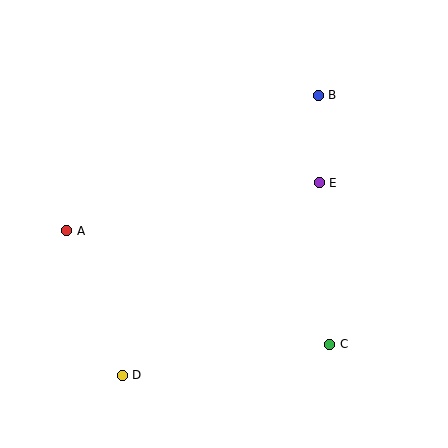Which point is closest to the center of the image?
Point E at (319, 183) is closest to the center.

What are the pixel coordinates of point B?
Point B is at (318, 95).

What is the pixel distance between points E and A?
The distance between E and A is 257 pixels.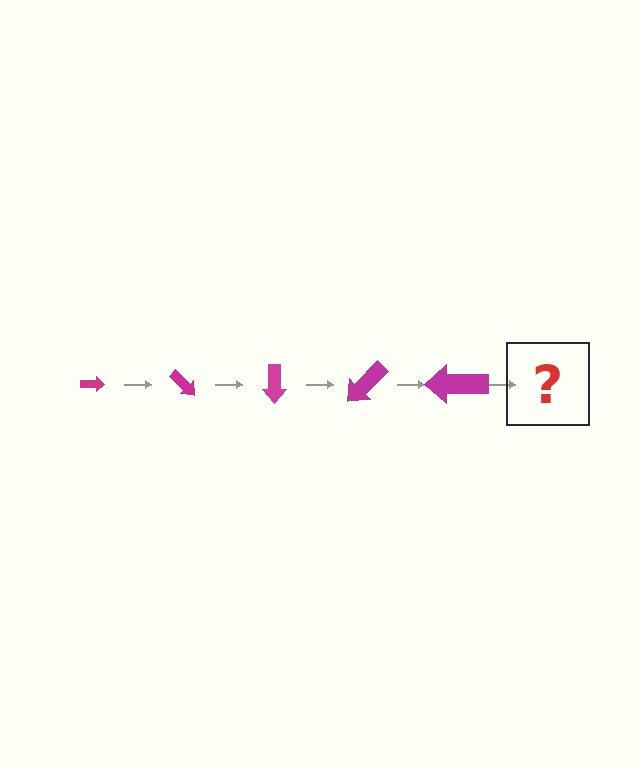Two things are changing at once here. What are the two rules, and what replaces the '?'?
The two rules are that the arrow grows larger each step and it rotates 45 degrees each step. The '?' should be an arrow, larger than the previous one and rotated 225 degrees from the start.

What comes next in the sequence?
The next element should be an arrow, larger than the previous one and rotated 225 degrees from the start.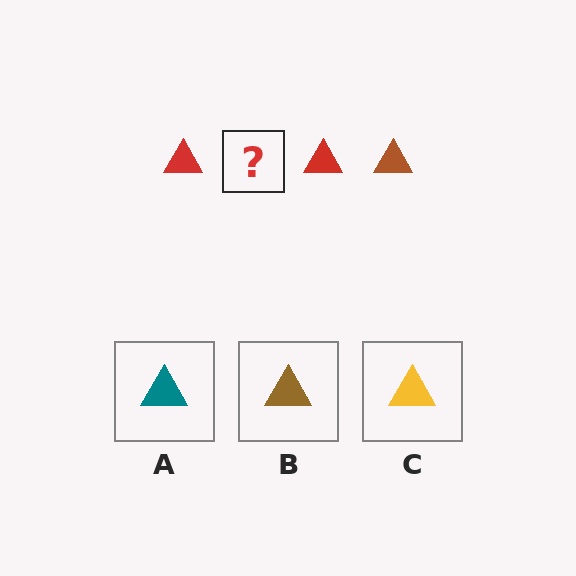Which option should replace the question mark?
Option B.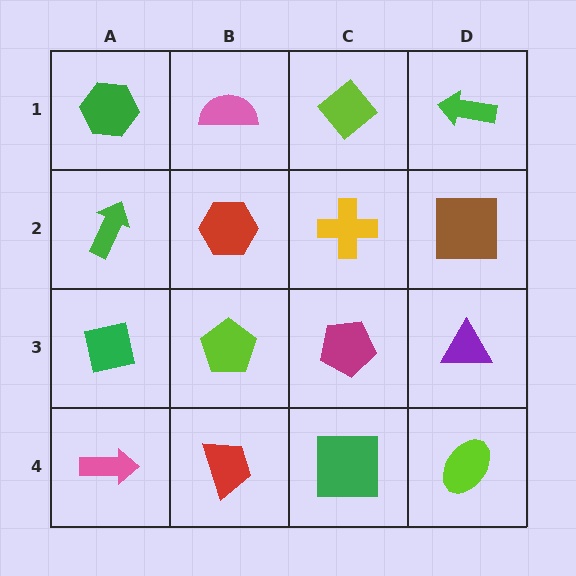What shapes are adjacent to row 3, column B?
A red hexagon (row 2, column B), a red trapezoid (row 4, column B), a green square (row 3, column A), a magenta pentagon (row 3, column C).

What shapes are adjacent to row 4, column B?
A lime pentagon (row 3, column B), a pink arrow (row 4, column A), a green square (row 4, column C).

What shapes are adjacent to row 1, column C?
A yellow cross (row 2, column C), a pink semicircle (row 1, column B), a green arrow (row 1, column D).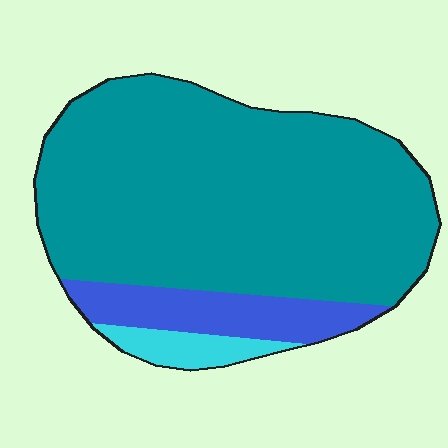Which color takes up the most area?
Teal, at roughly 80%.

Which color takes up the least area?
Cyan, at roughly 5%.